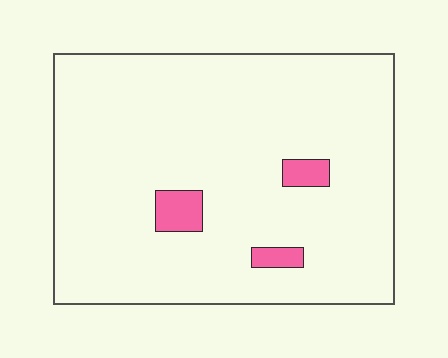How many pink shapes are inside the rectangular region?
3.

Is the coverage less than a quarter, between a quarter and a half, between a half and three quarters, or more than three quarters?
Less than a quarter.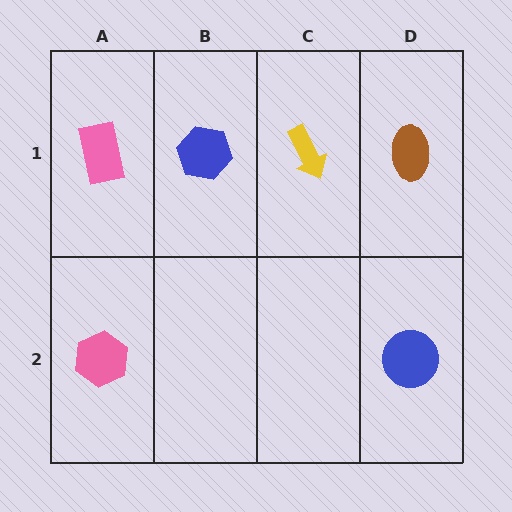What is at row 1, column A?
A pink rectangle.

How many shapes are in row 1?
4 shapes.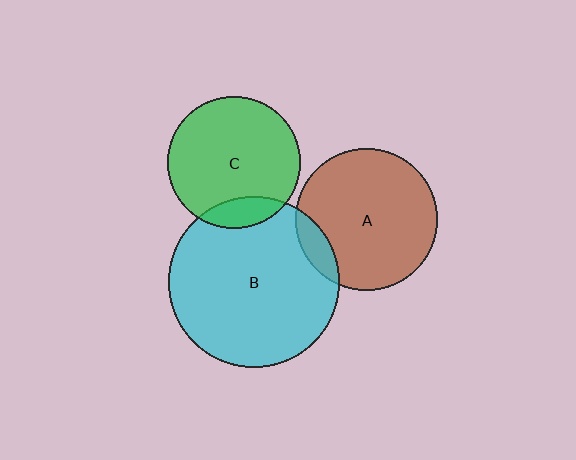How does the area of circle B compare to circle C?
Approximately 1.6 times.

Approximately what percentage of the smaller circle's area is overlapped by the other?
Approximately 10%.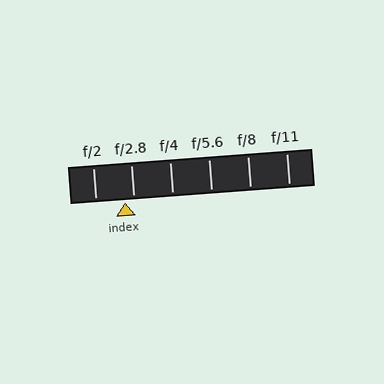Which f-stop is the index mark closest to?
The index mark is closest to f/2.8.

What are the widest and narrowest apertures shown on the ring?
The widest aperture shown is f/2 and the narrowest is f/11.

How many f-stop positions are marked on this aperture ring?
There are 6 f-stop positions marked.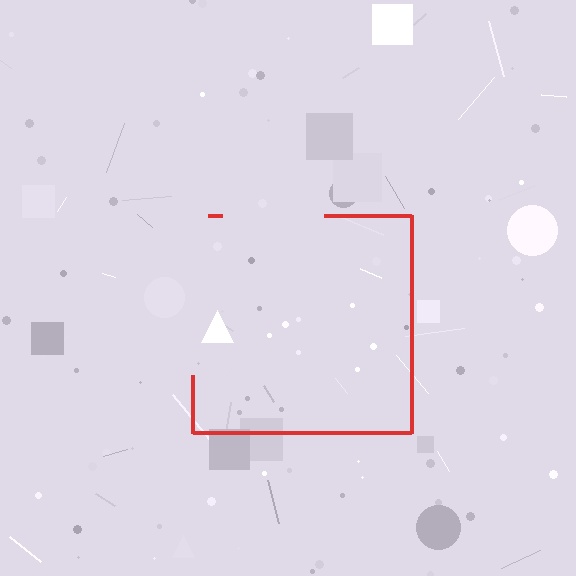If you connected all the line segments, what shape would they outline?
They would outline a square.